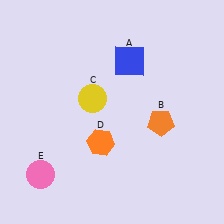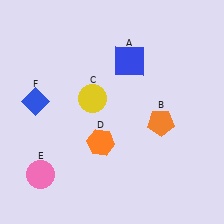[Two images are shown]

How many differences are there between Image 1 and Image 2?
There is 1 difference between the two images.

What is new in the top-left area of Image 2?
A blue diamond (F) was added in the top-left area of Image 2.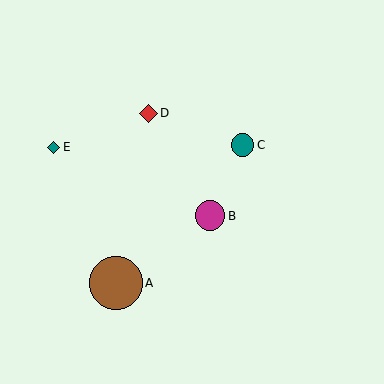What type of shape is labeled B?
Shape B is a magenta circle.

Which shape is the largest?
The brown circle (labeled A) is the largest.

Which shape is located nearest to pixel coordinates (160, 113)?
The red diamond (labeled D) at (148, 113) is nearest to that location.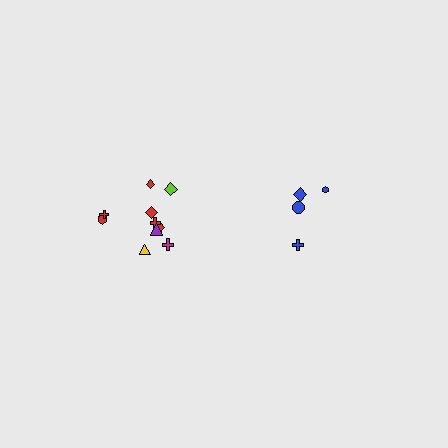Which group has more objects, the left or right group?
The left group.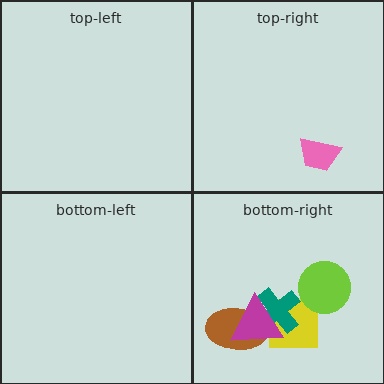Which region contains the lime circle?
The bottom-right region.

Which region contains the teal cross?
The bottom-right region.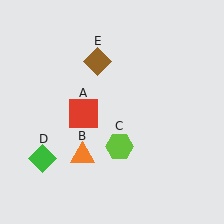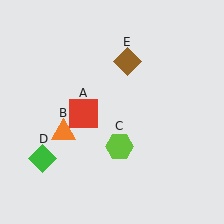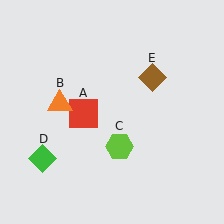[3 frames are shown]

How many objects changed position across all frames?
2 objects changed position: orange triangle (object B), brown diamond (object E).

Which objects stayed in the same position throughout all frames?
Red square (object A) and lime hexagon (object C) and green diamond (object D) remained stationary.